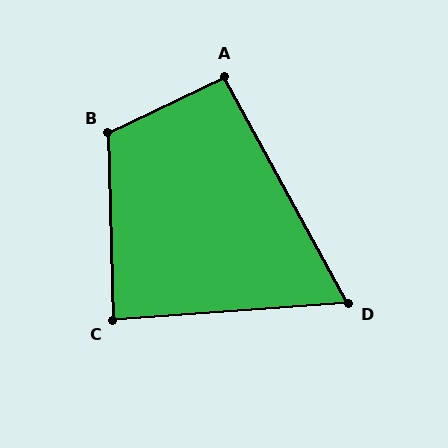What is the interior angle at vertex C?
Approximately 87 degrees (approximately right).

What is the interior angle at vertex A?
Approximately 93 degrees (approximately right).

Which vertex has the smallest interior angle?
D, at approximately 66 degrees.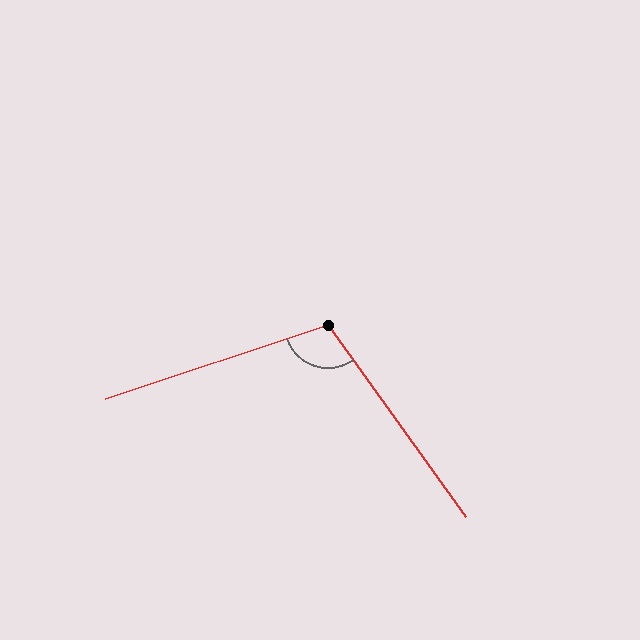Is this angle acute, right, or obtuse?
It is obtuse.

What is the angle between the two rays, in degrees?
Approximately 107 degrees.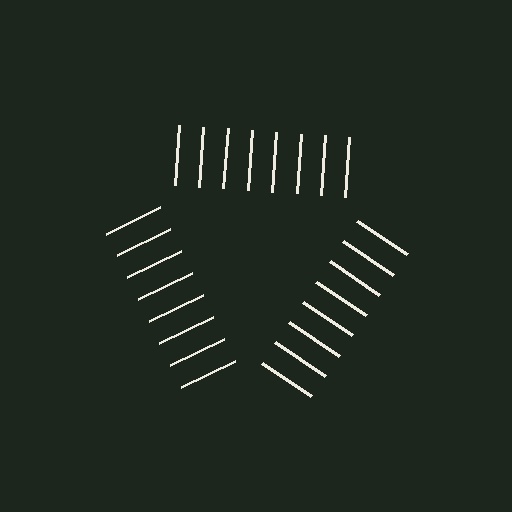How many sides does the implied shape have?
3 sides — the line-ends trace a triangle.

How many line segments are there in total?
24 — 8 along each of the 3 edges.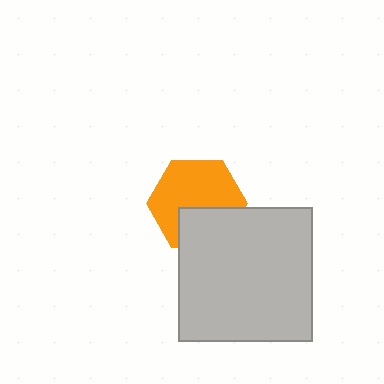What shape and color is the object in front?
The object in front is a light gray square.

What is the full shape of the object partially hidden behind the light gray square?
The partially hidden object is an orange hexagon.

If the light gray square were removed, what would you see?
You would see the complete orange hexagon.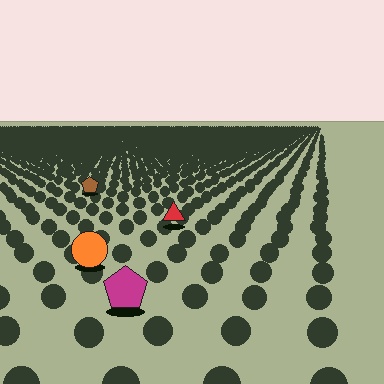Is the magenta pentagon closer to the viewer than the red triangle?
Yes. The magenta pentagon is closer — you can tell from the texture gradient: the ground texture is coarser near it.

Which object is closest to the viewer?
The magenta pentagon is closest. The texture marks near it are larger and more spread out.